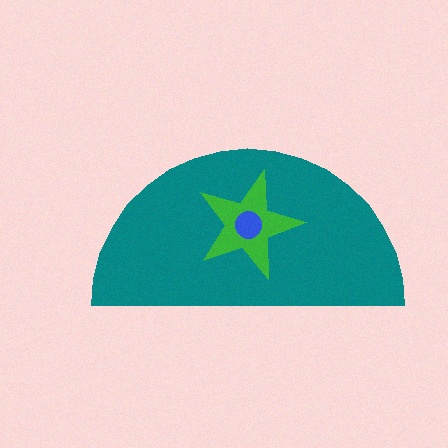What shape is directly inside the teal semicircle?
The green star.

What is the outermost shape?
The teal semicircle.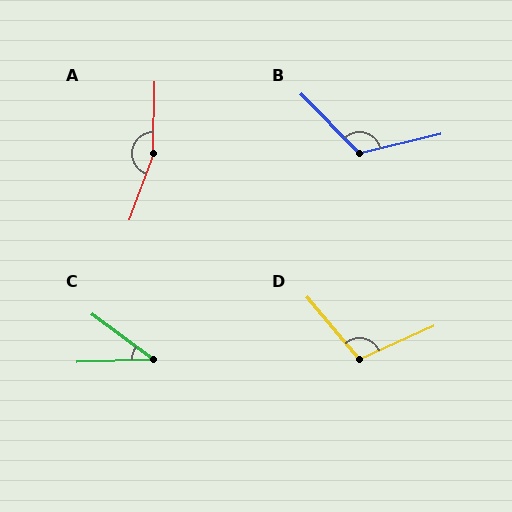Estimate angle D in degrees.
Approximately 106 degrees.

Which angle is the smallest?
C, at approximately 38 degrees.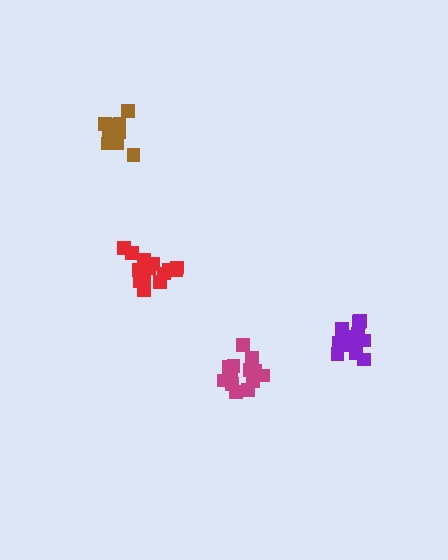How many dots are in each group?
Group 1: 10 dots, Group 2: 13 dots, Group 3: 13 dots, Group 4: 16 dots (52 total).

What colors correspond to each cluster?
The clusters are colored: brown, magenta, purple, red.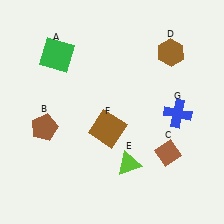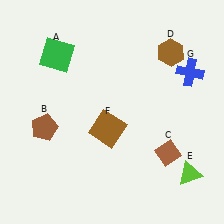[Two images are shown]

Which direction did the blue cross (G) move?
The blue cross (G) moved up.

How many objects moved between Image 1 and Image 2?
2 objects moved between the two images.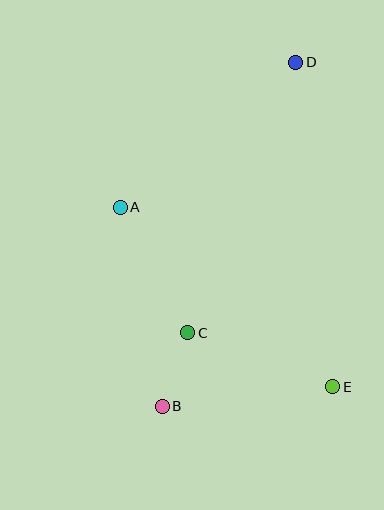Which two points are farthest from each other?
Points B and D are farthest from each other.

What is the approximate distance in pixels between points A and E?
The distance between A and E is approximately 278 pixels.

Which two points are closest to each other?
Points B and C are closest to each other.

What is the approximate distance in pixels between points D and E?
The distance between D and E is approximately 326 pixels.